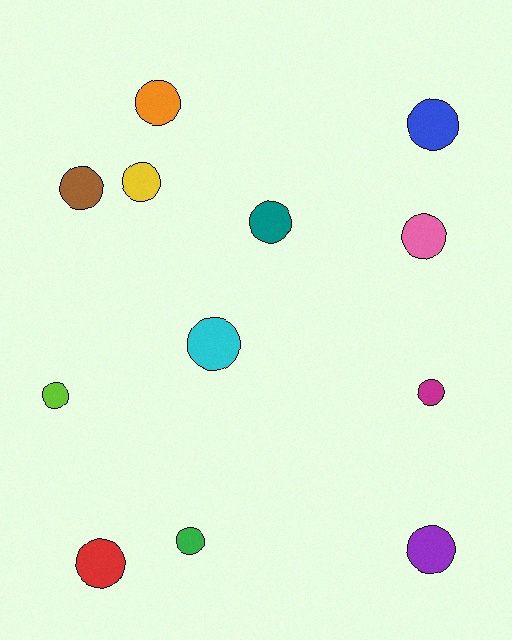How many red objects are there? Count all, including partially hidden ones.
There is 1 red object.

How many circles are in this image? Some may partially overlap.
There are 12 circles.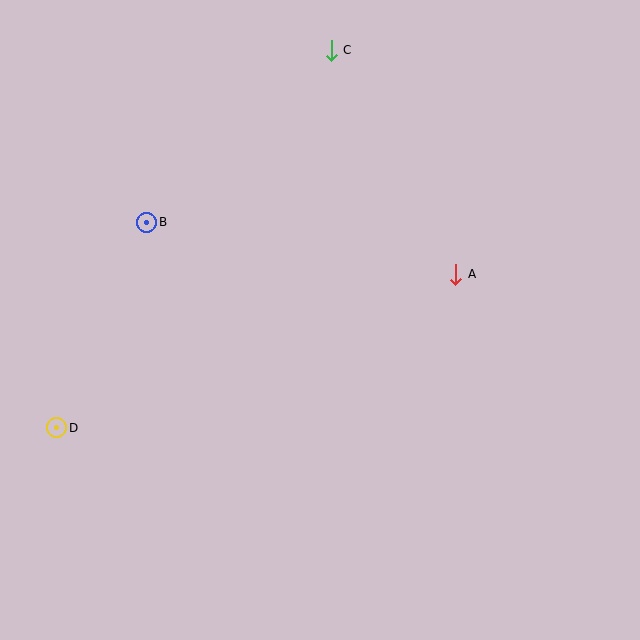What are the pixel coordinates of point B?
Point B is at (147, 222).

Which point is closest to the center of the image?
Point A at (456, 274) is closest to the center.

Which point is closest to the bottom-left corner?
Point D is closest to the bottom-left corner.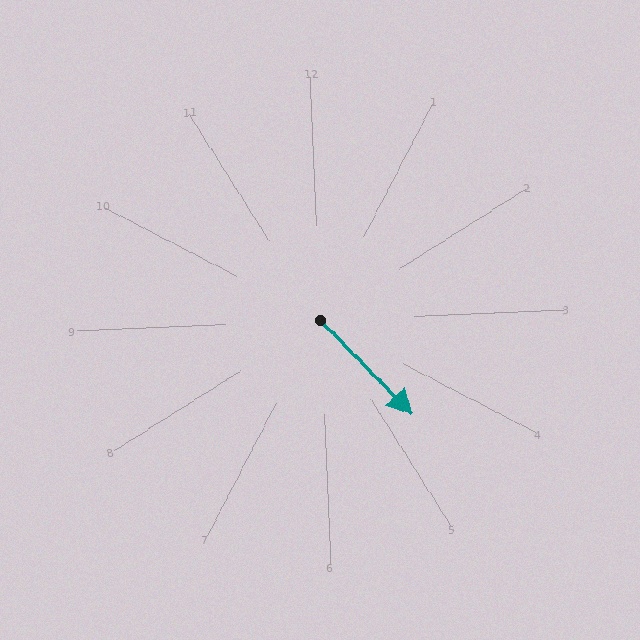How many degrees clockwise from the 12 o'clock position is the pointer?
Approximately 138 degrees.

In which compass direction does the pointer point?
Southeast.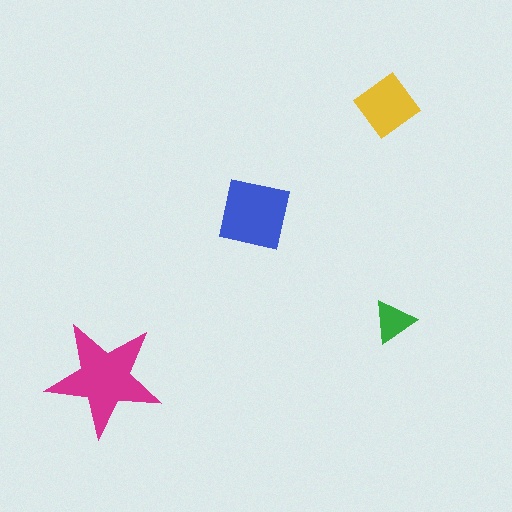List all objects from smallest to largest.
The green triangle, the yellow diamond, the blue square, the magenta star.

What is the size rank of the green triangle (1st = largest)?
4th.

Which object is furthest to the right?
The green triangle is rightmost.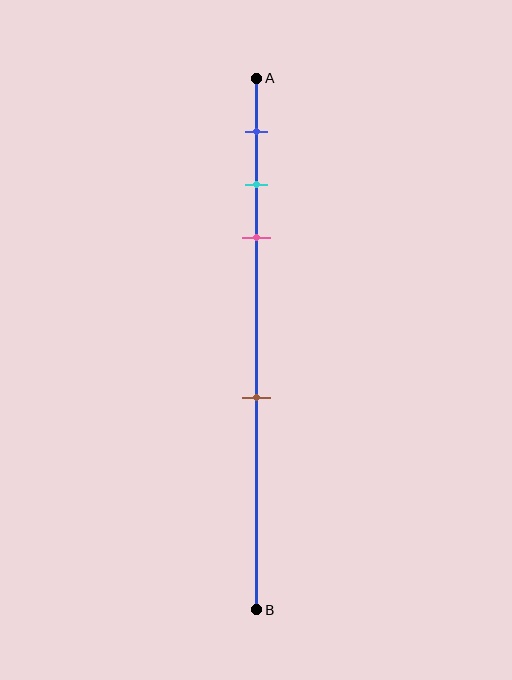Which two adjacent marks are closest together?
The cyan and pink marks are the closest adjacent pair.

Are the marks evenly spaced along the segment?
No, the marks are not evenly spaced.